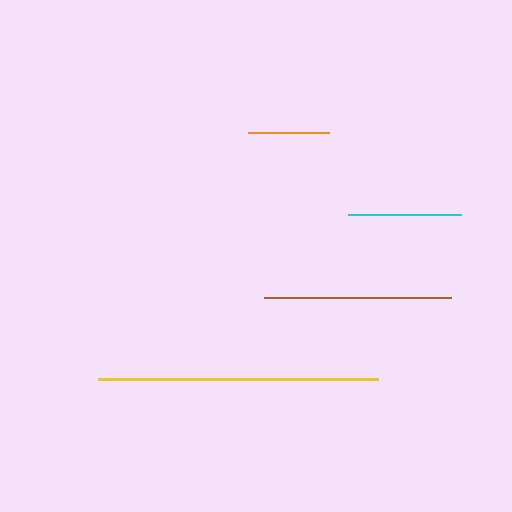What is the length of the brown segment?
The brown segment is approximately 186 pixels long.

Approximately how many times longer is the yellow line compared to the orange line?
The yellow line is approximately 3.5 times the length of the orange line.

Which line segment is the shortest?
The orange line is the shortest at approximately 81 pixels.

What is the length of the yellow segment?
The yellow segment is approximately 281 pixels long.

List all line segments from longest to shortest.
From longest to shortest: yellow, brown, cyan, orange.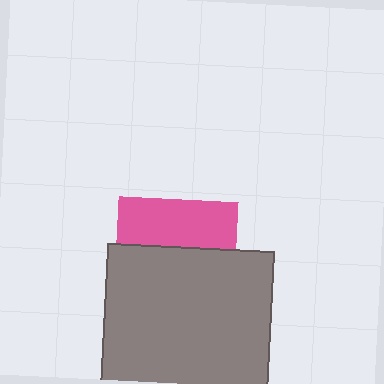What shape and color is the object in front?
The object in front is a gray square.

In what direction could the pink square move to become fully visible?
The pink square could move up. That would shift it out from behind the gray square entirely.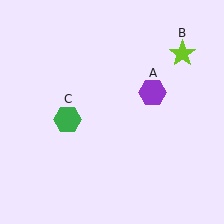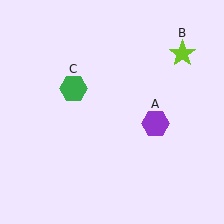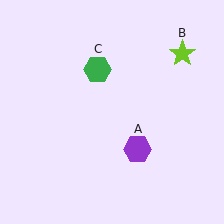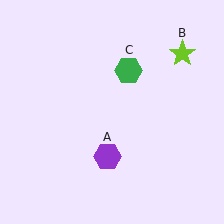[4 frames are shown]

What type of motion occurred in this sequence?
The purple hexagon (object A), green hexagon (object C) rotated clockwise around the center of the scene.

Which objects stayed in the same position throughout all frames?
Lime star (object B) remained stationary.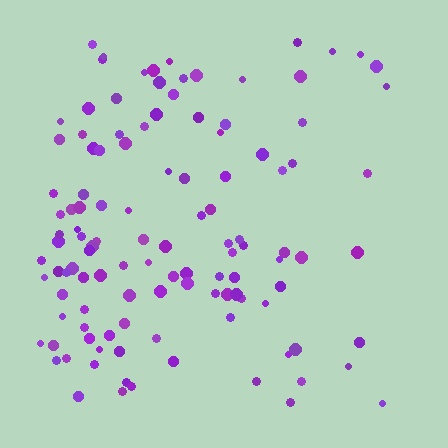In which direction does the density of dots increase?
From right to left, with the left side densest.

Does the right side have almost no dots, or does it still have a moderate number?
Still a moderate number, just noticeably fewer than the left.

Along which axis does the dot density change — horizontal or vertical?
Horizontal.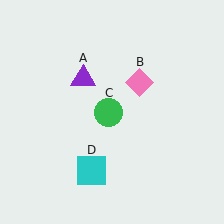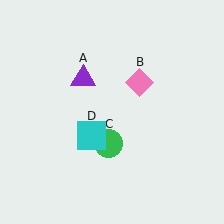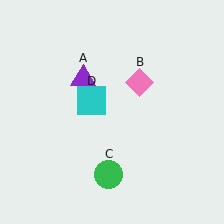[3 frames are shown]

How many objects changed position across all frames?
2 objects changed position: green circle (object C), cyan square (object D).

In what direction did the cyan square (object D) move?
The cyan square (object D) moved up.